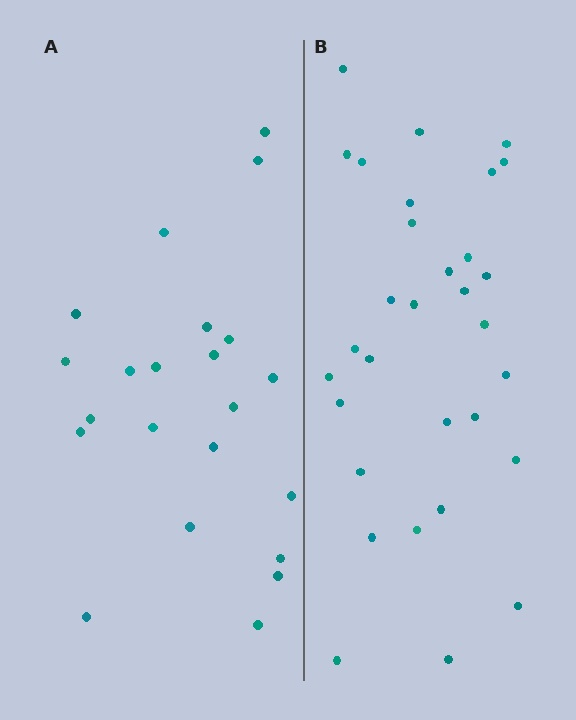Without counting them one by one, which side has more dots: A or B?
Region B (the right region) has more dots.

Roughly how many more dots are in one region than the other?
Region B has roughly 8 or so more dots than region A.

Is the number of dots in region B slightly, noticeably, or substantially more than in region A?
Region B has noticeably more, but not dramatically so. The ratio is roughly 1.4 to 1.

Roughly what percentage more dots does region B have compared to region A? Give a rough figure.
About 40% more.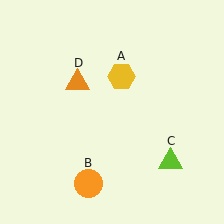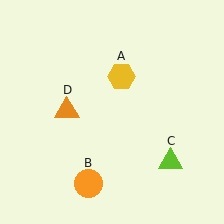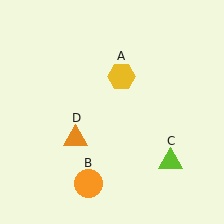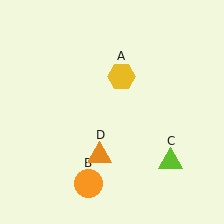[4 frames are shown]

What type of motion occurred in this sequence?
The orange triangle (object D) rotated counterclockwise around the center of the scene.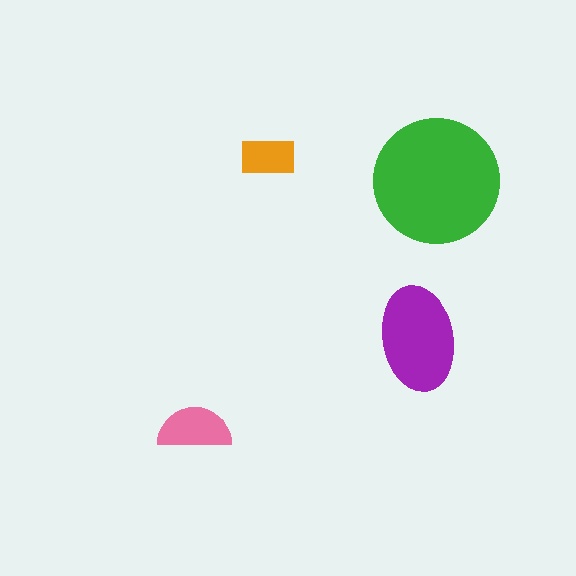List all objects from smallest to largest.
The orange rectangle, the pink semicircle, the purple ellipse, the green circle.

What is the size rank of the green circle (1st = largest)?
1st.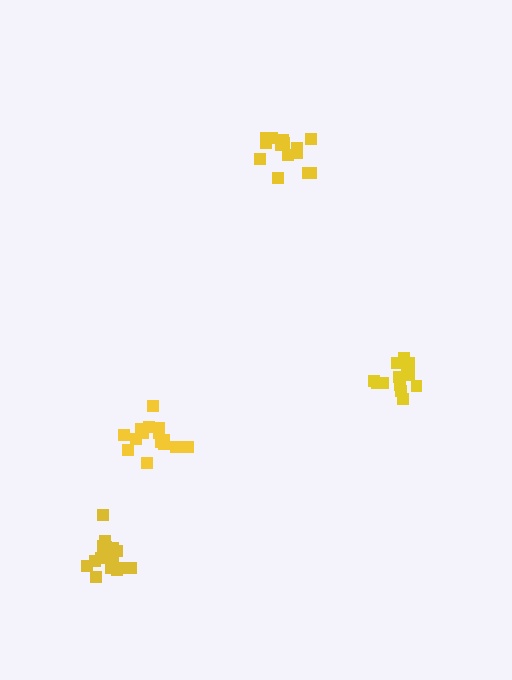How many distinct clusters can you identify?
There are 4 distinct clusters.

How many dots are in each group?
Group 1: 15 dots, Group 2: 14 dots, Group 3: 15 dots, Group 4: 14 dots (58 total).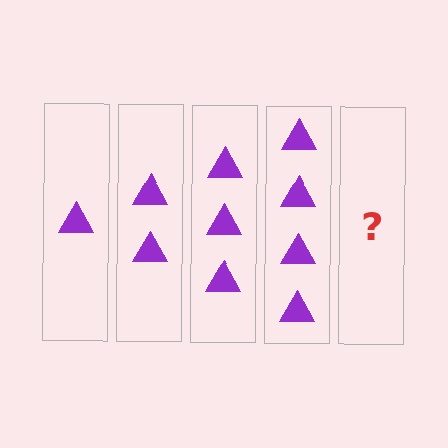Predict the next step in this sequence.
The next step is 5 triangles.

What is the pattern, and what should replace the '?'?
The pattern is that each step adds one more triangle. The '?' should be 5 triangles.